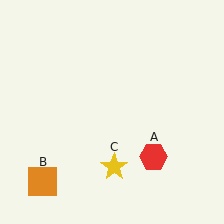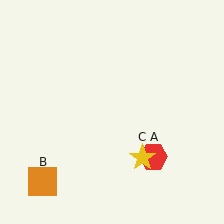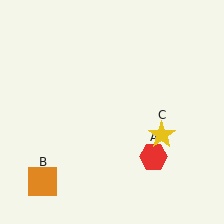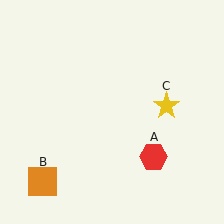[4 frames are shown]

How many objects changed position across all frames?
1 object changed position: yellow star (object C).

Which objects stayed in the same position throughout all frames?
Red hexagon (object A) and orange square (object B) remained stationary.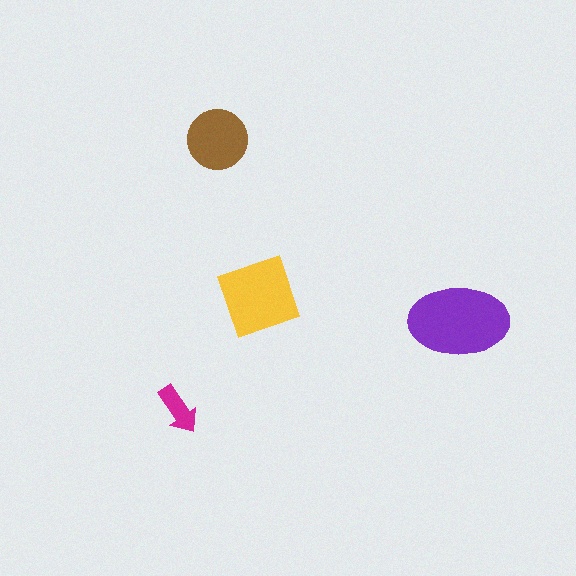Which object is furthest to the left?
The magenta arrow is leftmost.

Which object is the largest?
The purple ellipse.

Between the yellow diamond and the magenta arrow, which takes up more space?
The yellow diamond.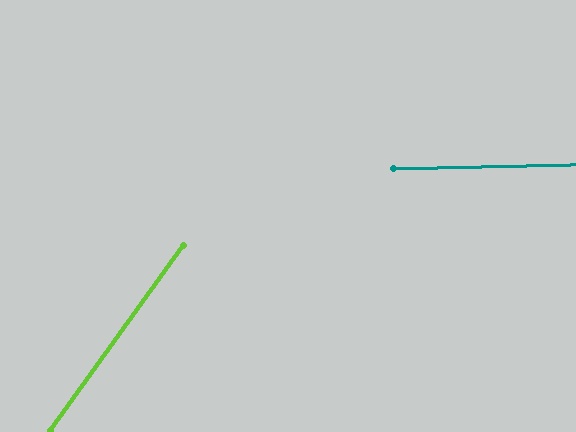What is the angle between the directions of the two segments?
Approximately 53 degrees.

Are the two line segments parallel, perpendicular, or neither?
Neither parallel nor perpendicular — they differ by about 53°.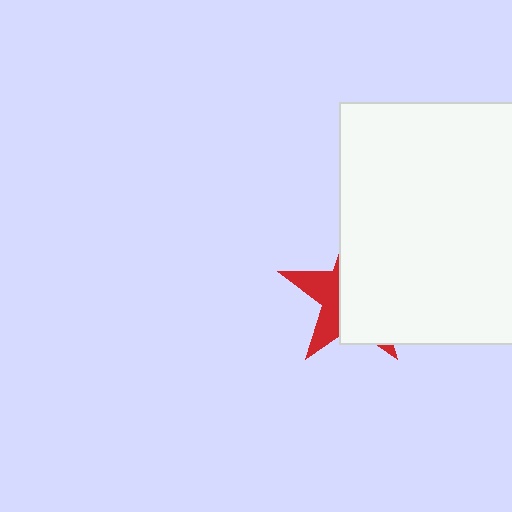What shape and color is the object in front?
The object in front is a white square.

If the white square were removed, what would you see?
You would see the complete red star.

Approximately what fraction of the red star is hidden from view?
Roughly 65% of the red star is hidden behind the white square.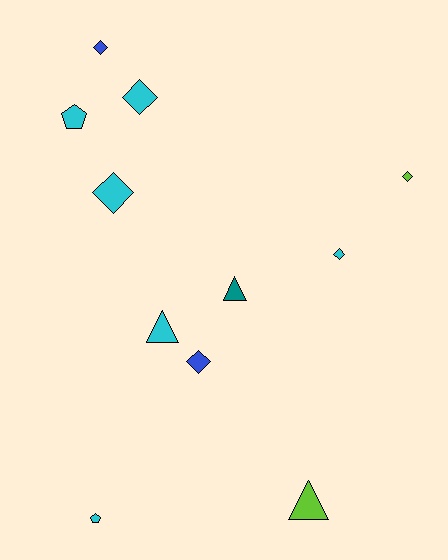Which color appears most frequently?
Cyan, with 6 objects.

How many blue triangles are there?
There are no blue triangles.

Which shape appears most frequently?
Diamond, with 6 objects.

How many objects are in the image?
There are 11 objects.